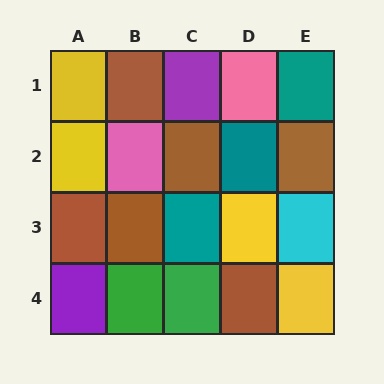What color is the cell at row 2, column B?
Pink.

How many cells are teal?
3 cells are teal.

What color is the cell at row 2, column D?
Teal.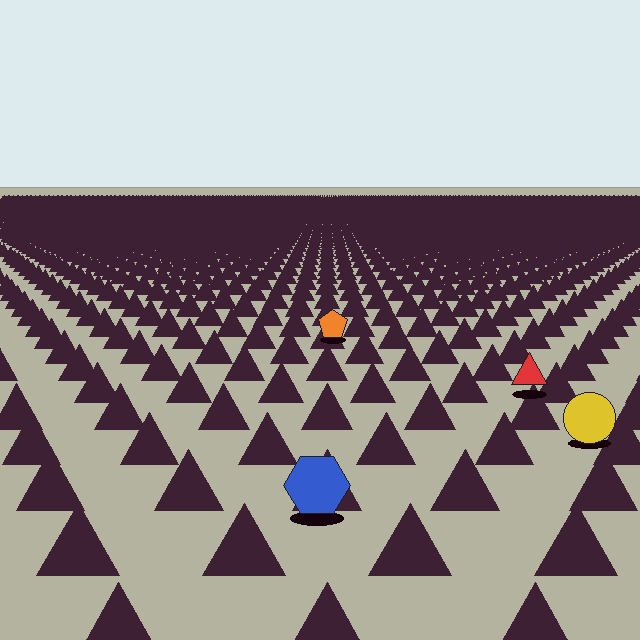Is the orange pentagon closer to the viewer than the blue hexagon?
No. The blue hexagon is closer — you can tell from the texture gradient: the ground texture is coarser near it.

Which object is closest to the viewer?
The blue hexagon is closest. The texture marks near it are larger and more spread out.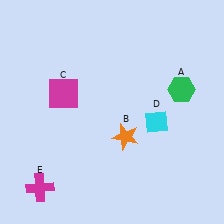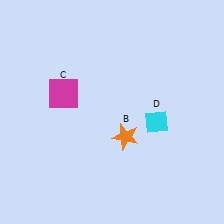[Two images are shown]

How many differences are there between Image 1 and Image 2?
There are 2 differences between the two images.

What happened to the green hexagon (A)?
The green hexagon (A) was removed in Image 2. It was in the top-right area of Image 1.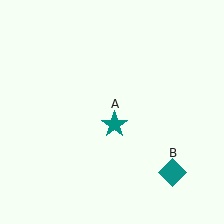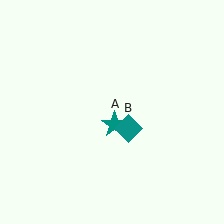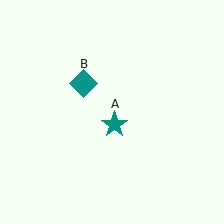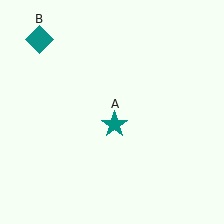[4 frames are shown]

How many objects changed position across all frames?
1 object changed position: teal diamond (object B).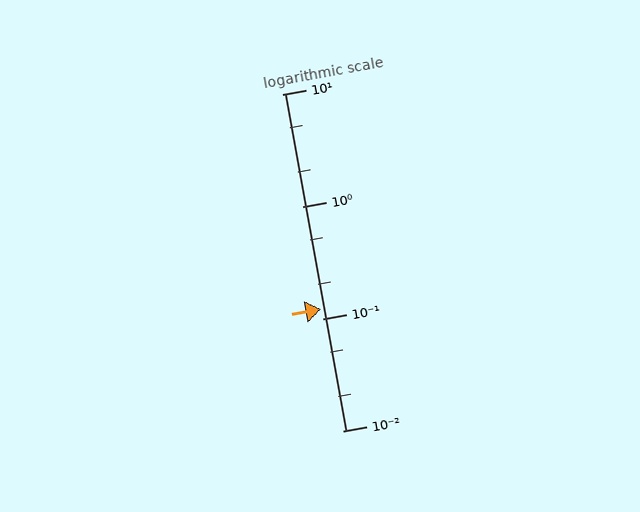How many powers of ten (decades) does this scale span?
The scale spans 3 decades, from 0.01 to 10.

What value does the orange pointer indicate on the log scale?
The pointer indicates approximately 0.12.